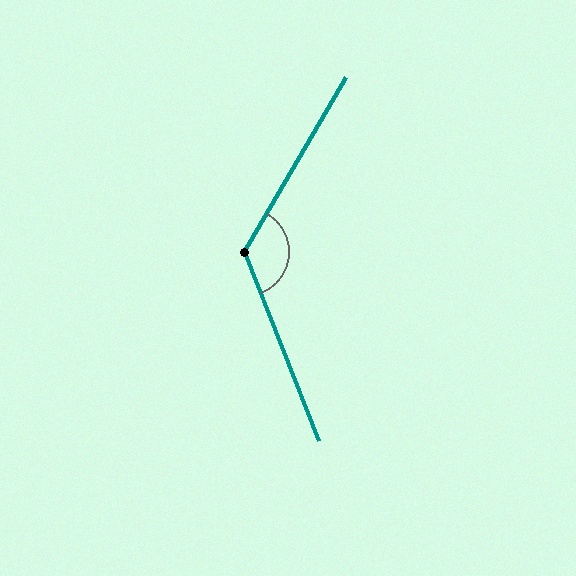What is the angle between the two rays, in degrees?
Approximately 128 degrees.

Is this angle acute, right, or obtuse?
It is obtuse.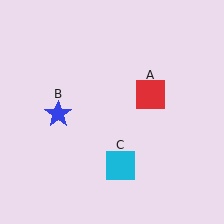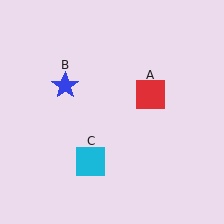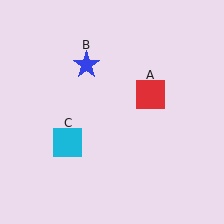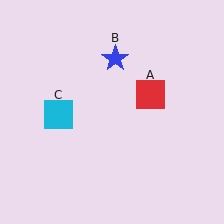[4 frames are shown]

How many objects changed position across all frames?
2 objects changed position: blue star (object B), cyan square (object C).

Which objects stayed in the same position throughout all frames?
Red square (object A) remained stationary.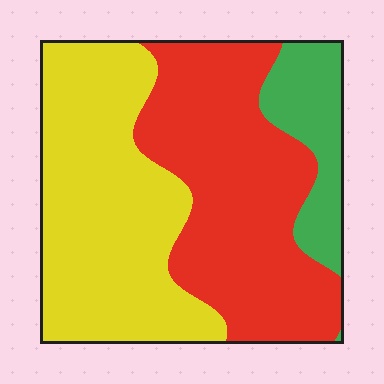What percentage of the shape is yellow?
Yellow takes up about two fifths (2/5) of the shape.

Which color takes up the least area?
Green, at roughly 15%.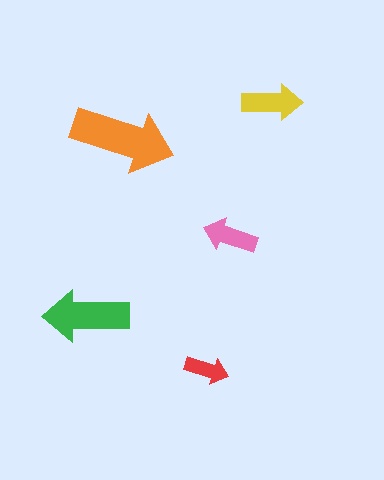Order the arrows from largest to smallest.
the orange one, the green one, the yellow one, the pink one, the red one.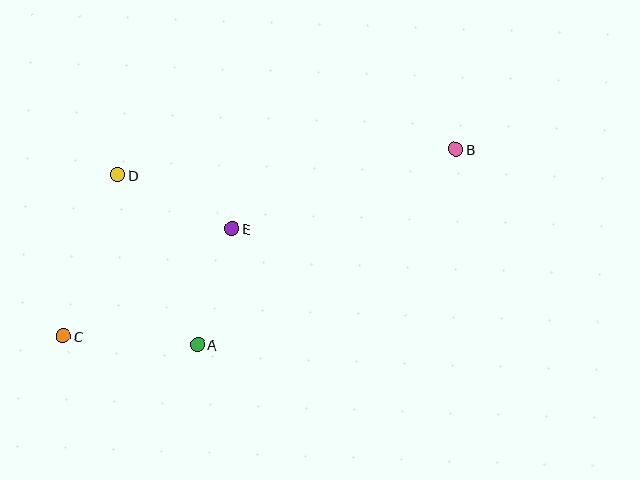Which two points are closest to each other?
Points A and E are closest to each other.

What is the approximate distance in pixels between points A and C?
The distance between A and C is approximately 134 pixels.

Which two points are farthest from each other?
Points B and C are farthest from each other.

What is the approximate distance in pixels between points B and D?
The distance between B and D is approximately 339 pixels.